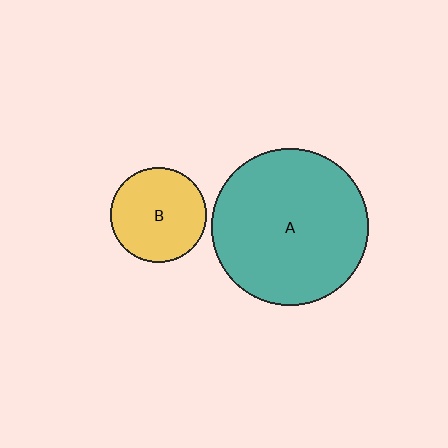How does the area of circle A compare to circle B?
Approximately 2.7 times.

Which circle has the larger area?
Circle A (teal).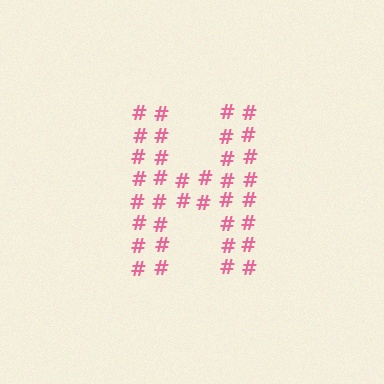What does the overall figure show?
The overall figure shows the letter H.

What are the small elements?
The small elements are hash symbols.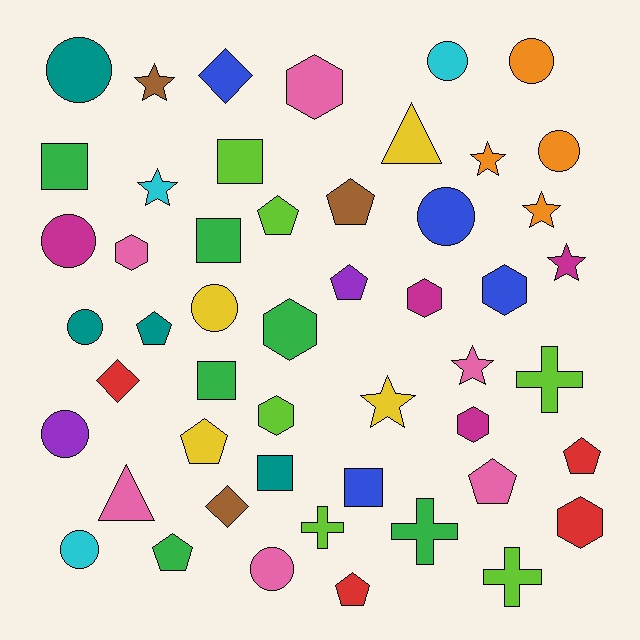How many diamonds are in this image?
There are 3 diamonds.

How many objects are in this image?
There are 50 objects.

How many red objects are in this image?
There are 4 red objects.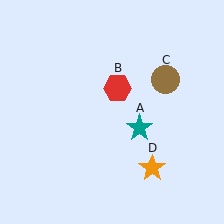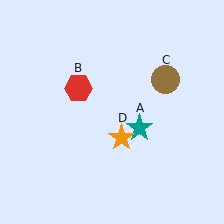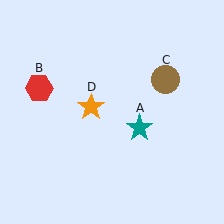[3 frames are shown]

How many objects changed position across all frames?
2 objects changed position: red hexagon (object B), orange star (object D).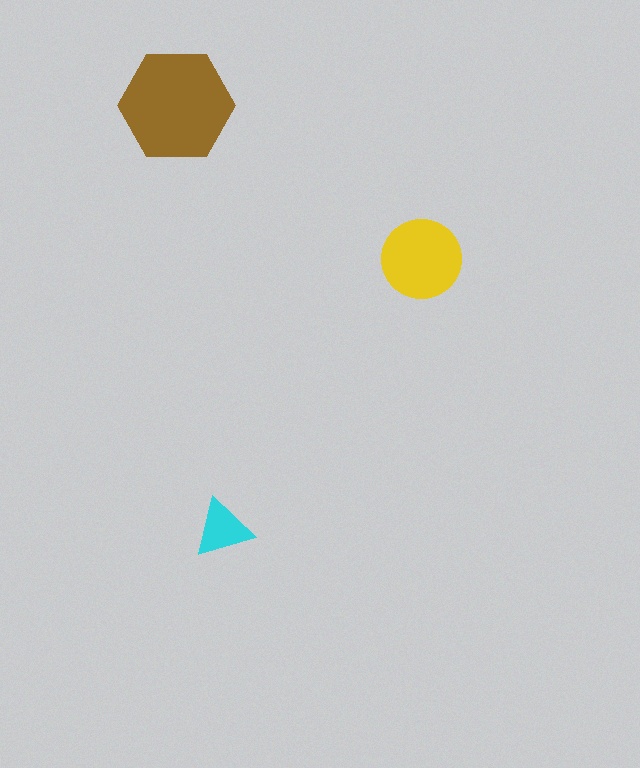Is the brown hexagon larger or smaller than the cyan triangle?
Larger.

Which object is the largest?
The brown hexagon.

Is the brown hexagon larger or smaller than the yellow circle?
Larger.